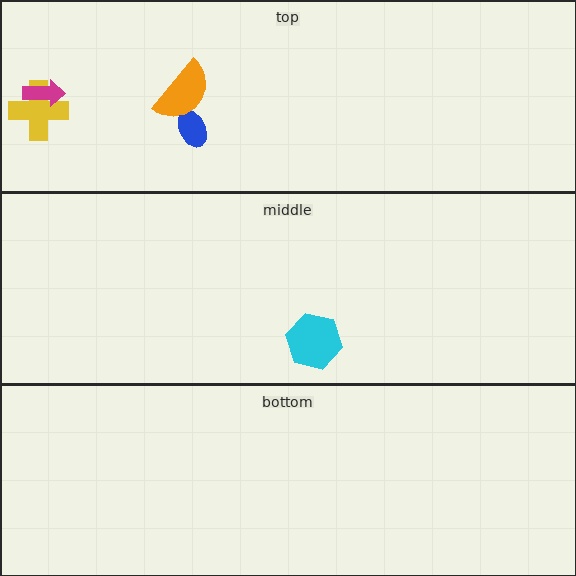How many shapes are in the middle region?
1.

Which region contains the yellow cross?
The top region.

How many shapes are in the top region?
4.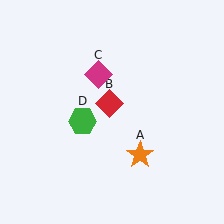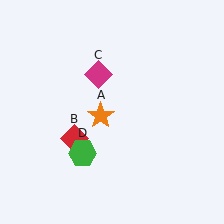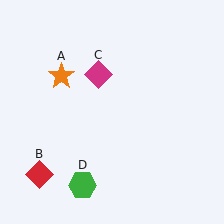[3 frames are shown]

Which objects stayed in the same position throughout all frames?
Magenta diamond (object C) remained stationary.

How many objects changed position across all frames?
3 objects changed position: orange star (object A), red diamond (object B), green hexagon (object D).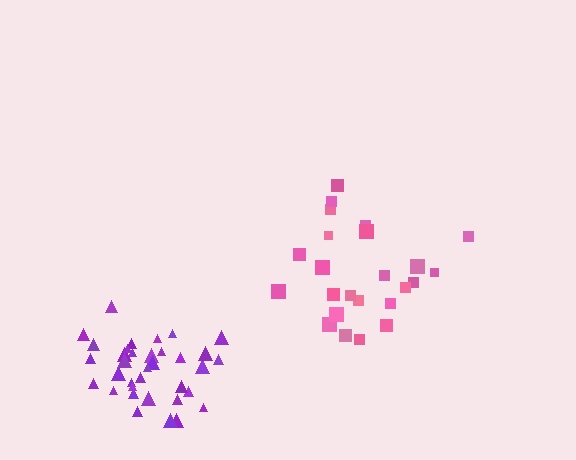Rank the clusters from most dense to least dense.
purple, pink.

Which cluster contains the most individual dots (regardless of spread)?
Purple (35).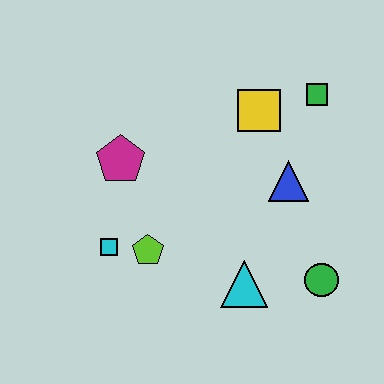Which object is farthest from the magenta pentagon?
The green circle is farthest from the magenta pentagon.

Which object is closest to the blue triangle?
The yellow square is closest to the blue triangle.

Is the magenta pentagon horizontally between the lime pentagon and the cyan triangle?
No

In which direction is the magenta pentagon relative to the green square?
The magenta pentagon is to the left of the green square.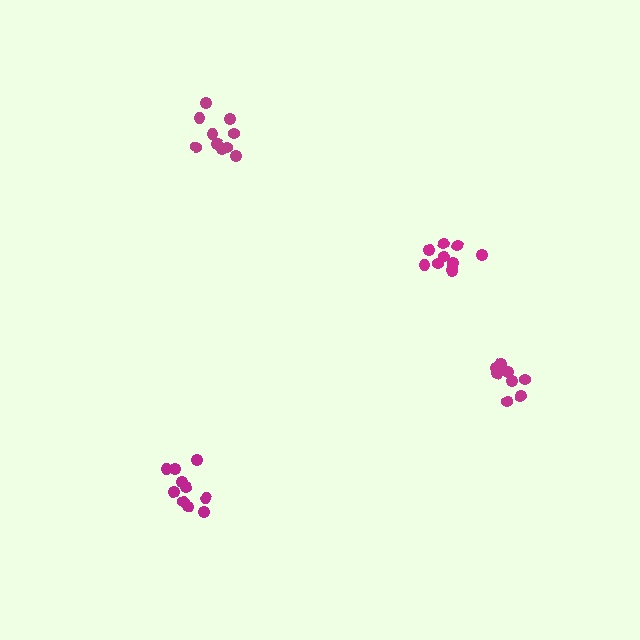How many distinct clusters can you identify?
There are 4 distinct clusters.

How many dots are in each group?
Group 1: 8 dots, Group 2: 10 dots, Group 3: 10 dots, Group 4: 10 dots (38 total).